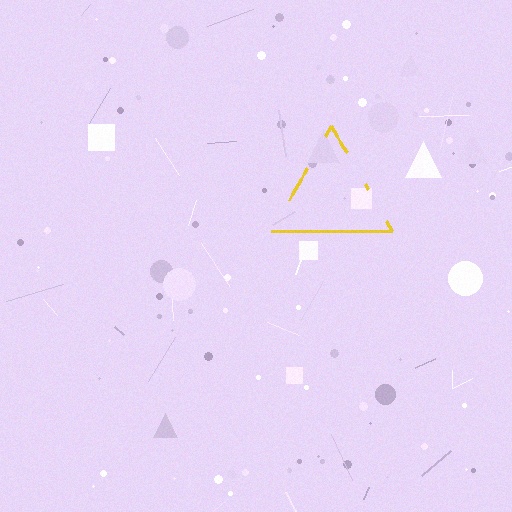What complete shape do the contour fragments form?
The contour fragments form a triangle.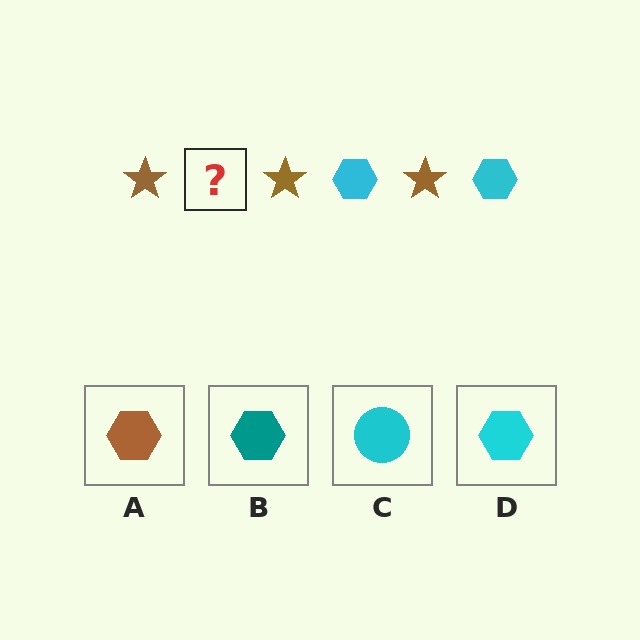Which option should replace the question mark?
Option D.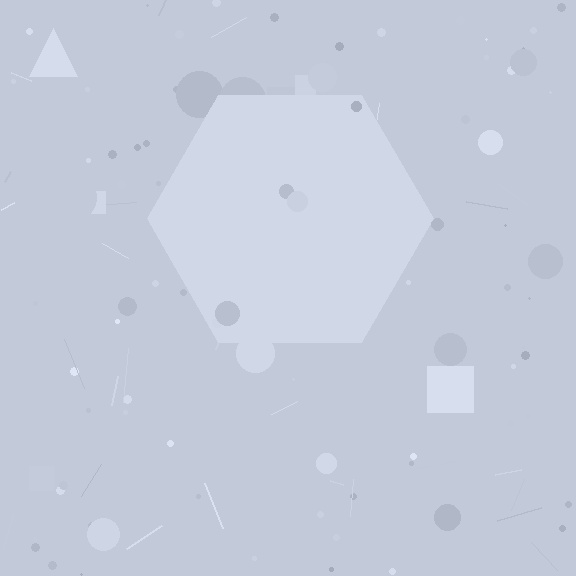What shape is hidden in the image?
A hexagon is hidden in the image.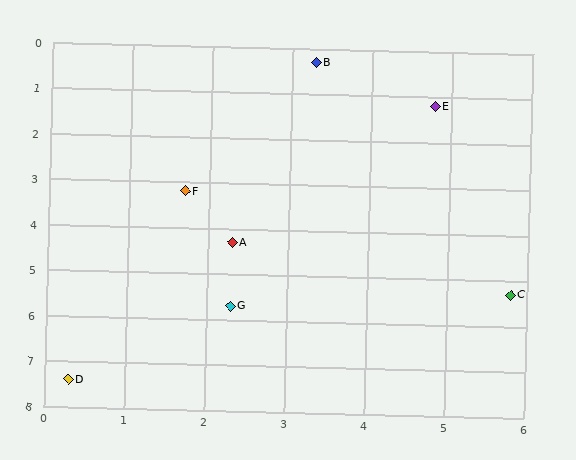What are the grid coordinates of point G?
Point G is at approximately (2.3, 5.7).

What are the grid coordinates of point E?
Point E is at approximately (4.8, 1.2).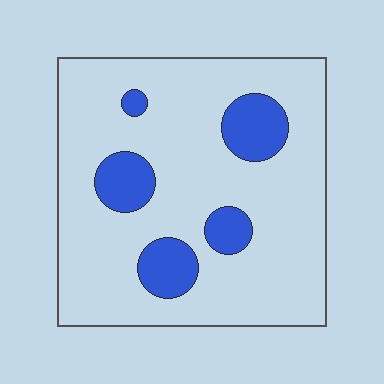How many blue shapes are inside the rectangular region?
5.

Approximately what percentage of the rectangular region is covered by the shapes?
Approximately 15%.